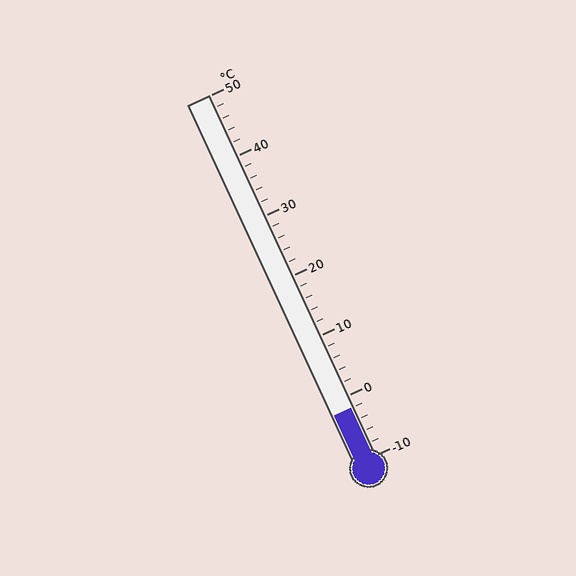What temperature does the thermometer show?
The thermometer shows approximately -2°C.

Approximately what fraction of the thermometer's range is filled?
The thermometer is filled to approximately 15% of its range.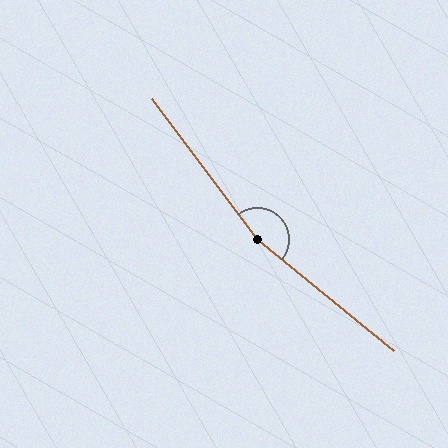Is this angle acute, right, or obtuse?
It is obtuse.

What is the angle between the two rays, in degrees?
Approximately 166 degrees.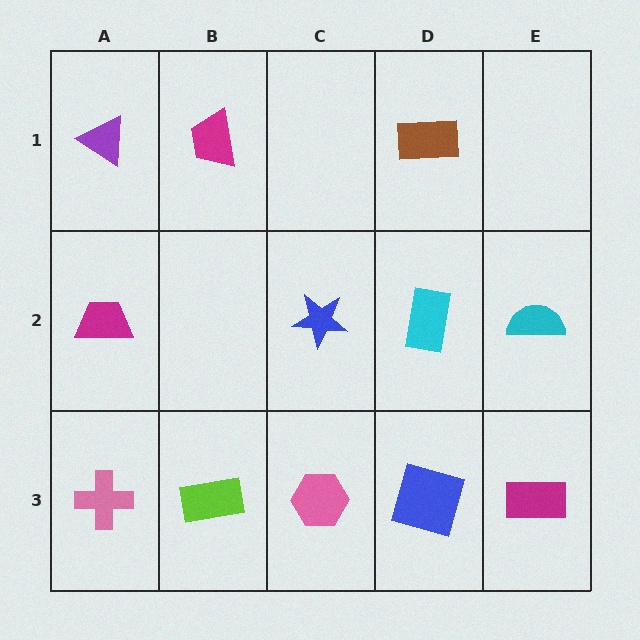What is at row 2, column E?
A cyan semicircle.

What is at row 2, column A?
A magenta trapezoid.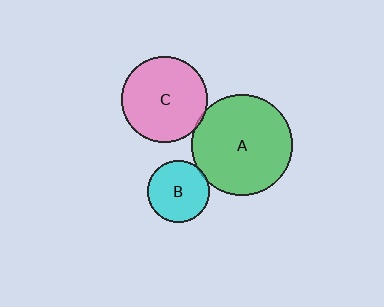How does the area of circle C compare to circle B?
Approximately 1.9 times.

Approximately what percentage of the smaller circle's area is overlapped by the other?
Approximately 5%.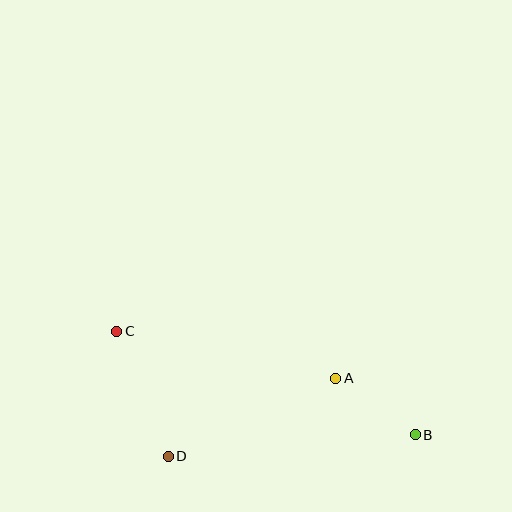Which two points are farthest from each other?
Points B and C are farthest from each other.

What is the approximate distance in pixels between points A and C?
The distance between A and C is approximately 224 pixels.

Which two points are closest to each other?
Points A and B are closest to each other.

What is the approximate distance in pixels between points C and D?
The distance between C and D is approximately 135 pixels.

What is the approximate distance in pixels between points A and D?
The distance between A and D is approximately 184 pixels.